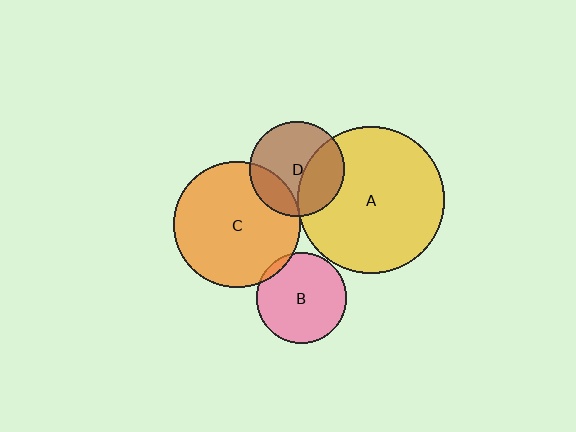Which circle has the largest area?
Circle A (yellow).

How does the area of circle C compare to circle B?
Approximately 2.0 times.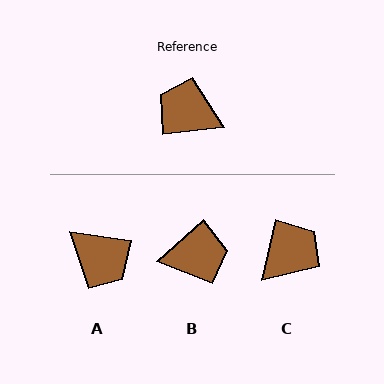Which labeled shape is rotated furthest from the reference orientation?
A, about 165 degrees away.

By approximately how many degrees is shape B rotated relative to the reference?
Approximately 144 degrees clockwise.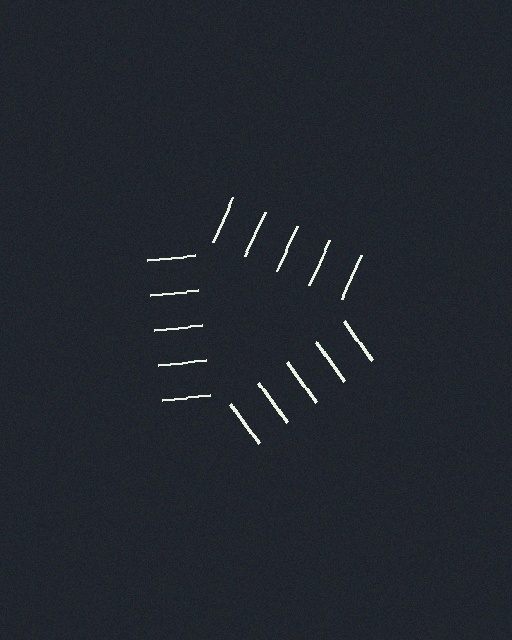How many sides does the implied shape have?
3 sides — the line-ends trace a triangle.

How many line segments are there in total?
15 — 5 along each of the 3 edges.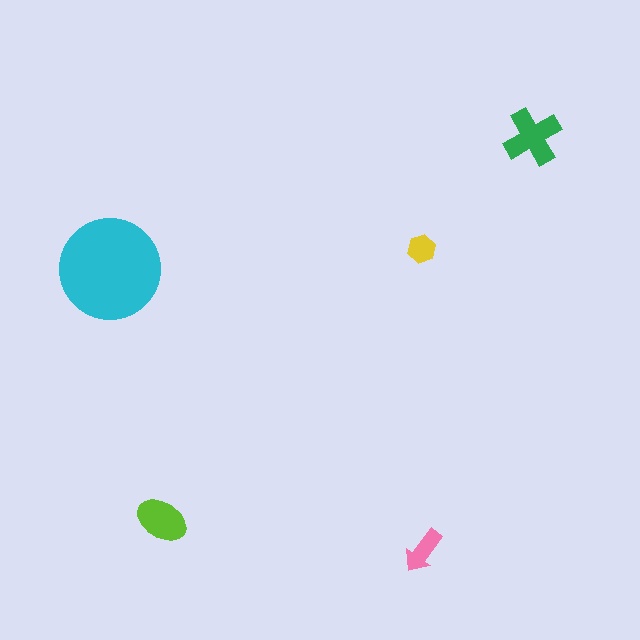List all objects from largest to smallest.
The cyan circle, the green cross, the lime ellipse, the pink arrow, the yellow hexagon.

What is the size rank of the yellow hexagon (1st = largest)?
5th.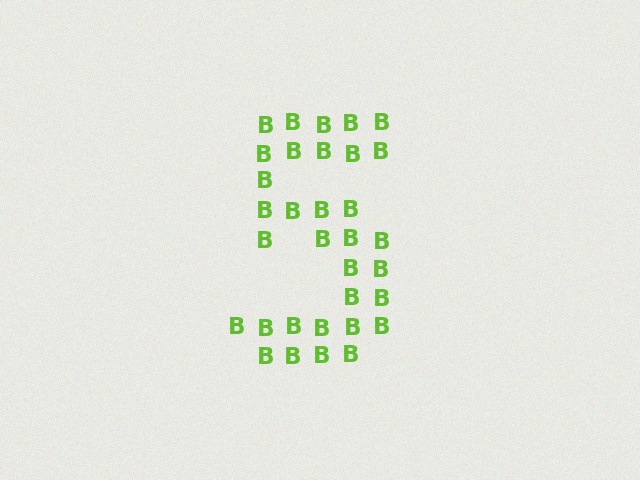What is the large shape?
The large shape is the digit 5.